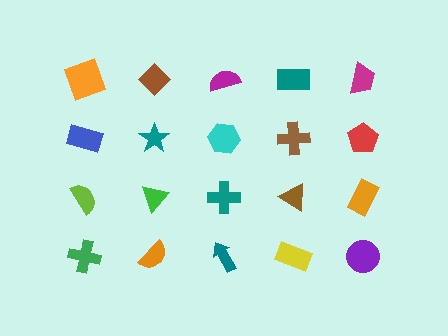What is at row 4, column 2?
An orange semicircle.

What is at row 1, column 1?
An orange square.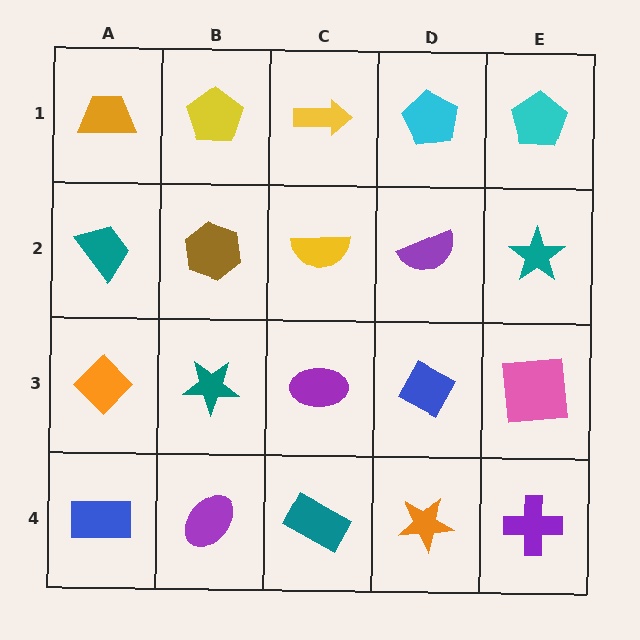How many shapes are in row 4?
5 shapes.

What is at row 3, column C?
A purple ellipse.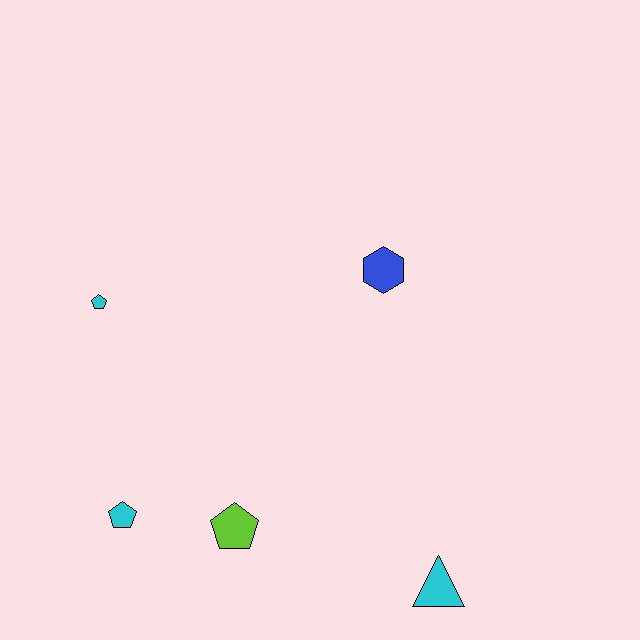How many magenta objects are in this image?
There are no magenta objects.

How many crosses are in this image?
There are no crosses.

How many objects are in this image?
There are 5 objects.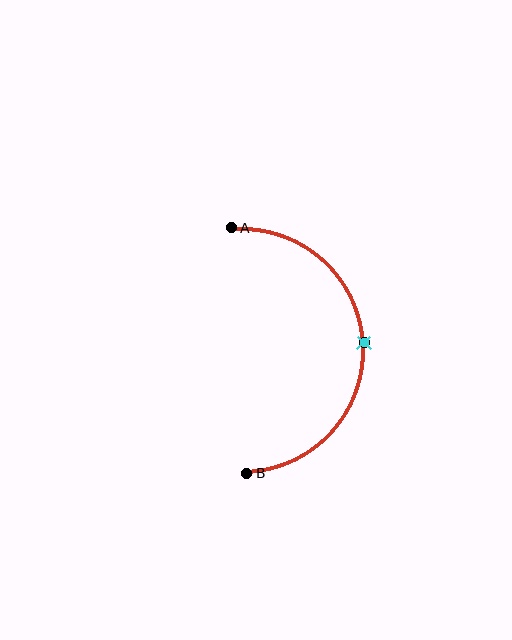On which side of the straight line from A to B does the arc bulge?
The arc bulges to the right of the straight line connecting A and B.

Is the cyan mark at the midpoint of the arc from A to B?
Yes. The cyan mark lies on the arc at equal arc-length from both A and B — it is the arc midpoint.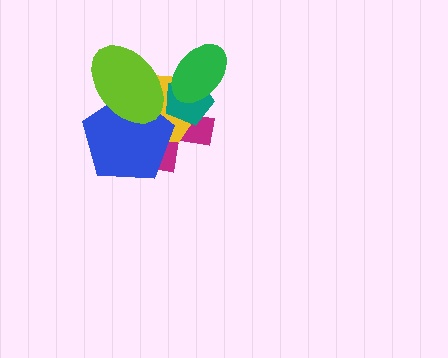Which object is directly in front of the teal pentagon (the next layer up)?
The green ellipse is directly in front of the teal pentagon.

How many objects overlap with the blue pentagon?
3 objects overlap with the blue pentagon.